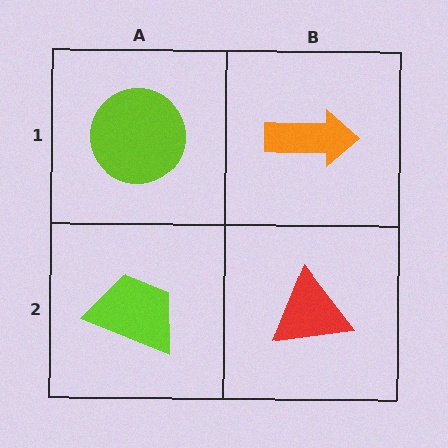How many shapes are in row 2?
2 shapes.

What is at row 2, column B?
A red triangle.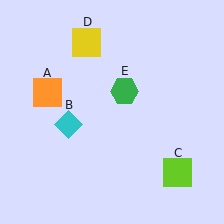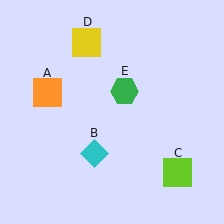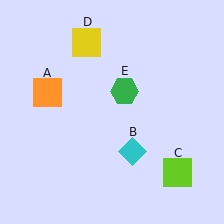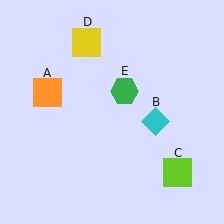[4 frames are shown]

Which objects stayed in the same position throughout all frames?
Orange square (object A) and lime square (object C) and yellow square (object D) and green hexagon (object E) remained stationary.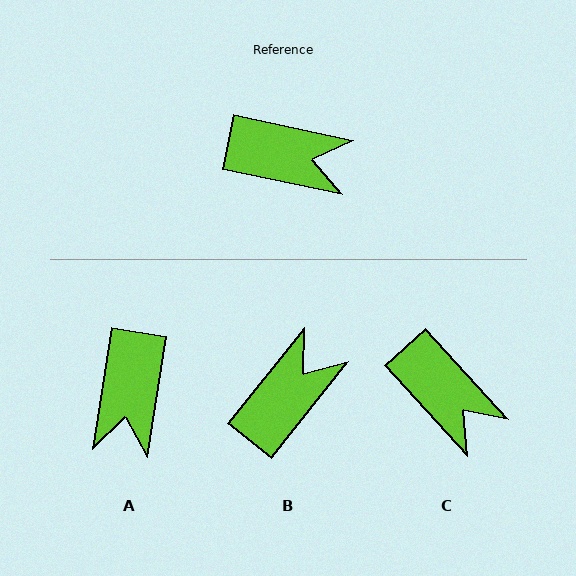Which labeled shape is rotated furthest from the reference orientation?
A, about 87 degrees away.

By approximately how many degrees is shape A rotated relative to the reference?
Approximately 87 degrees clockwise.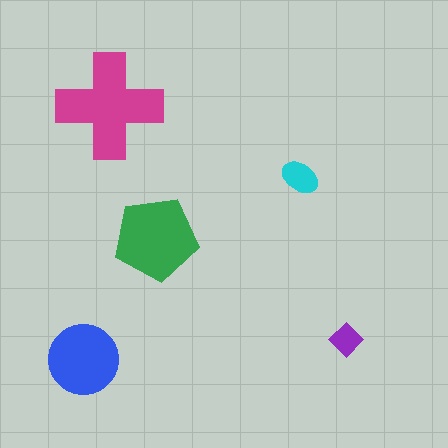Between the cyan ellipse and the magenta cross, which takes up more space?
The magenta cross.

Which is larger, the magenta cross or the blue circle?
The magenta cross.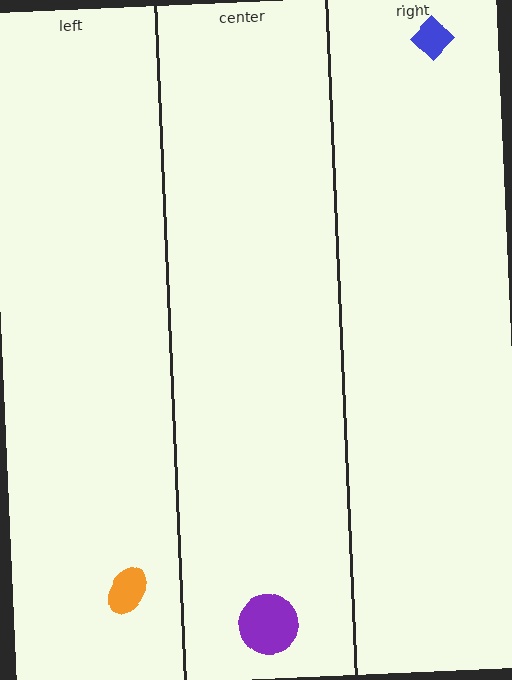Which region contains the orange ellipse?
The left region.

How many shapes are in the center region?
1.